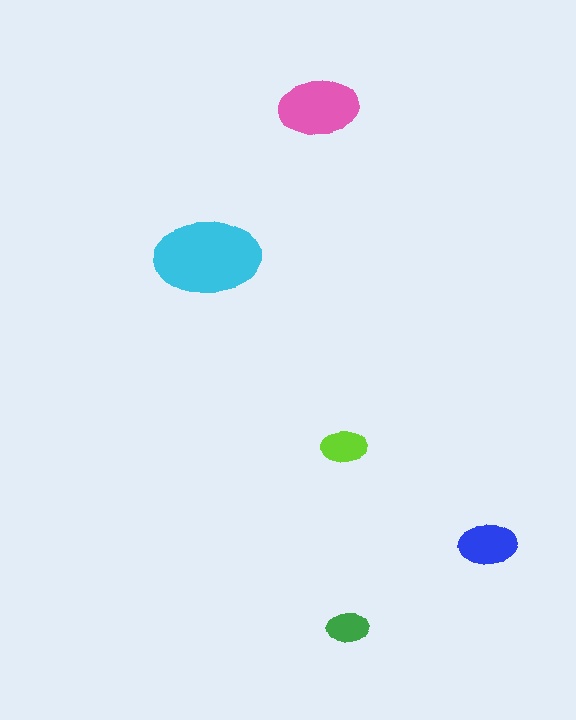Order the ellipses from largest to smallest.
the cyan one, the pink one, the blue one, the lime one, the green one.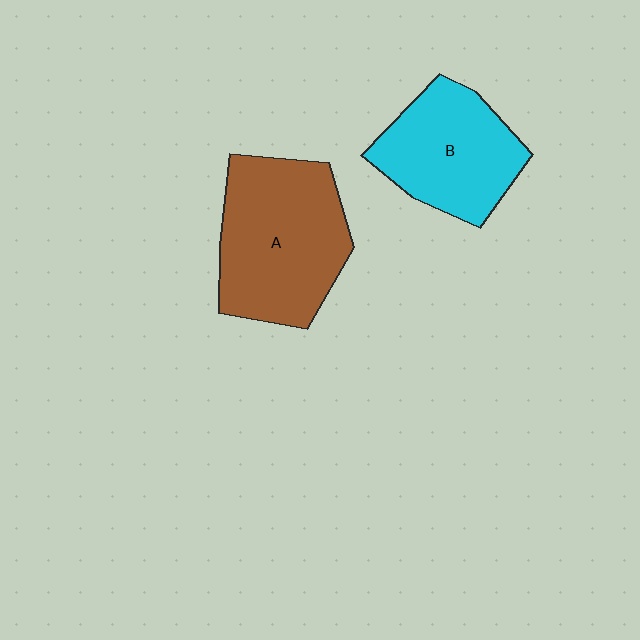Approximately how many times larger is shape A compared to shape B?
Approximately 1.3 times.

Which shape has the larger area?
Shape A (brown).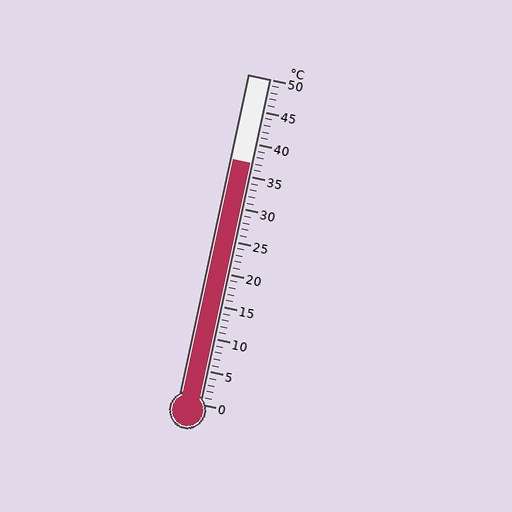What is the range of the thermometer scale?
The thermometer scale ranges from 0°C to 50°C.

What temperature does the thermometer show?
The thermometer shows approximately 37°C.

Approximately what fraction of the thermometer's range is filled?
The thermometer is filled to approximately 75% of its range.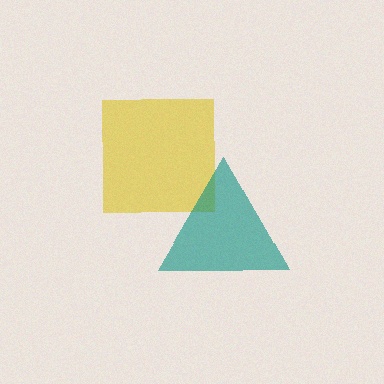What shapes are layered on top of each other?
The layered shapes are: a yellow square, a teal triangle.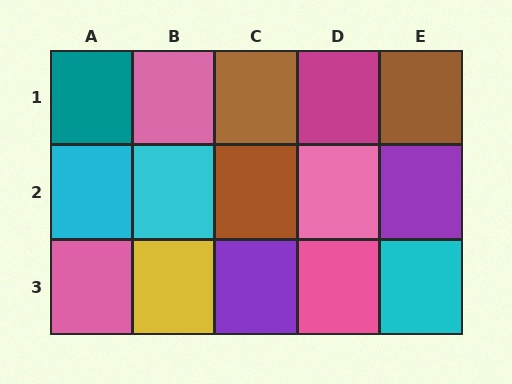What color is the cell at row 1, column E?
Brown.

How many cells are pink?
4 cells are pink.